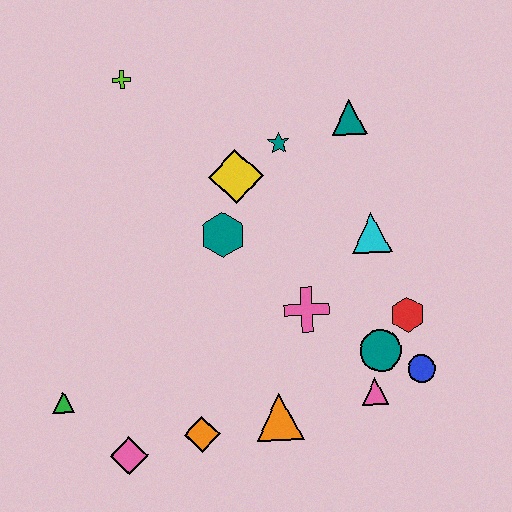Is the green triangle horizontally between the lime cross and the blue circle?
No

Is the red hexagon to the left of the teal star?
No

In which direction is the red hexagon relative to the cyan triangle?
The red hexagon is below the cyan triangle.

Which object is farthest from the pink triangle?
The lime cross is farthest from the pink triangle.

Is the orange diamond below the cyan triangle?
Yes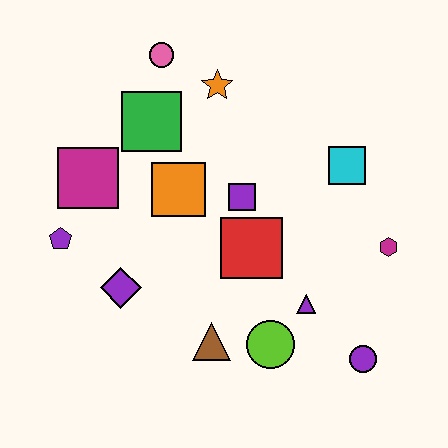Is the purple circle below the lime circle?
Yes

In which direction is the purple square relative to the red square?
The purple square is above the red square.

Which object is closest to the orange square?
The purple square is closest to the orange square.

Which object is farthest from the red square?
The pink circle is farthest from the red square.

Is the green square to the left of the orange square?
Yes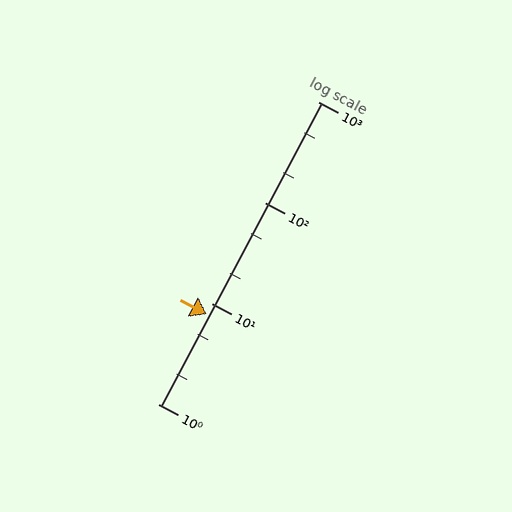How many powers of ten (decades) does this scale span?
The scale spans 3 decades, from 1 to 1000.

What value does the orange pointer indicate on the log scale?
The pointer indicates approximately 7.8.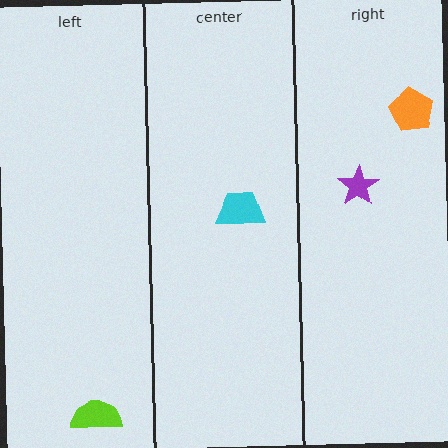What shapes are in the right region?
The purple star, the orange pentagon.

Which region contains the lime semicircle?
The left region.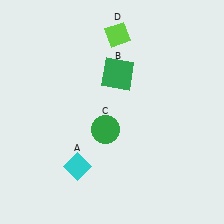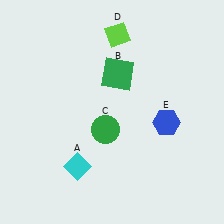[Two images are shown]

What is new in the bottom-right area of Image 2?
A blue hexagon (E) was added in the bottom-right area of Image 2.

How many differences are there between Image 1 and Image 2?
There is 1 difference between the two images.